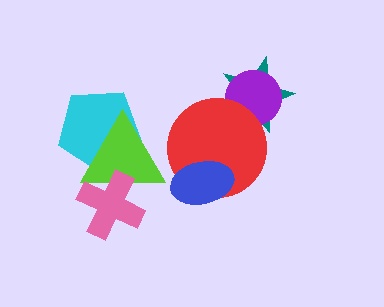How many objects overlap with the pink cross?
1 object overlaps with the pink cross.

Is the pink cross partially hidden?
No, no other shape covers it.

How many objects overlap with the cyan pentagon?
1 object overlaps with the cyan pentagon.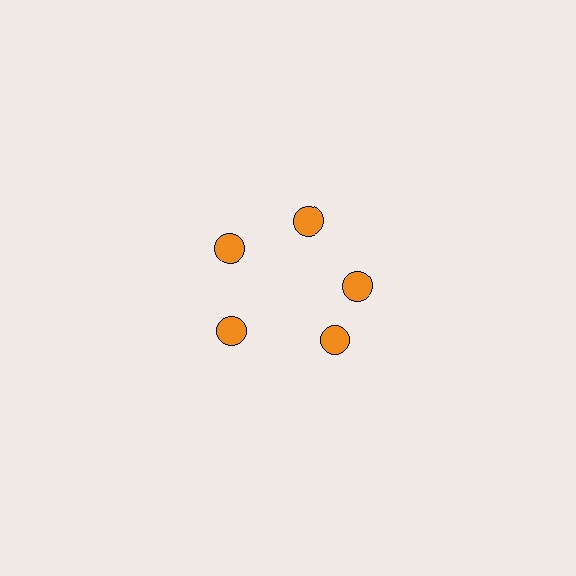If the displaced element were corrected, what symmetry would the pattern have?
It would have 5-fold rotational symmetry — the pattern would map onto itself every 72 degrees.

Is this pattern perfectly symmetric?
No. The 5 orange circles are arranged in a ring, but one element near the 5 o'clock position is rotated out of alignment along the ring, breaking the 5-fold rotational symmetry.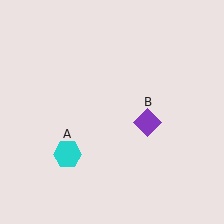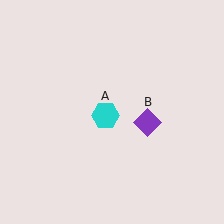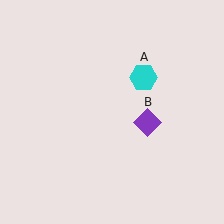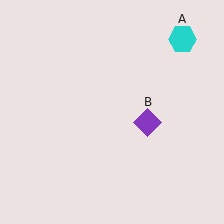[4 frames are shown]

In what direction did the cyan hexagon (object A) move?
The cyan hexagon (object A) moved up and to the right.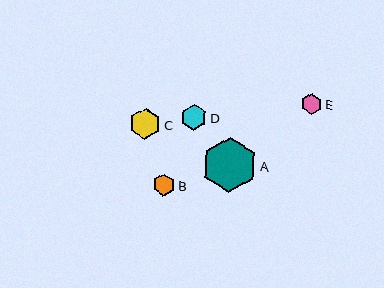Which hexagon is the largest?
Hexagon A is the largest with a size of approximately 56 pixels.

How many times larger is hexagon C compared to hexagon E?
Hexagon C is approximately 1.5 times the size of hexagon E.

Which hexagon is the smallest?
Hexagon E is the smallest with a size of approximately 21 pixels.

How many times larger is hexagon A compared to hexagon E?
Hexagon A is approximately 2.7 times the size of hexagon E.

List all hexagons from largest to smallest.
From largest to smallest: A, C, D, B, E.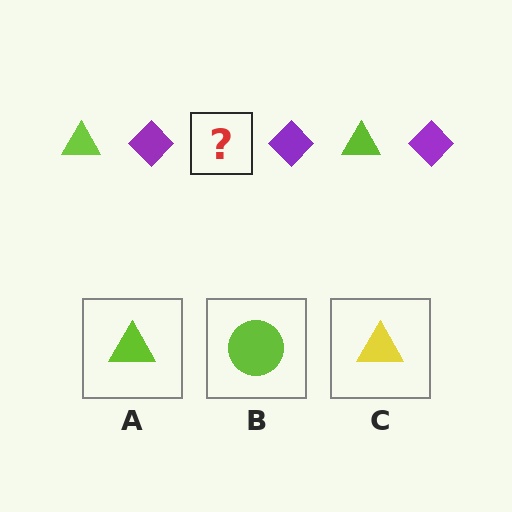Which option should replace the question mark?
Option A.